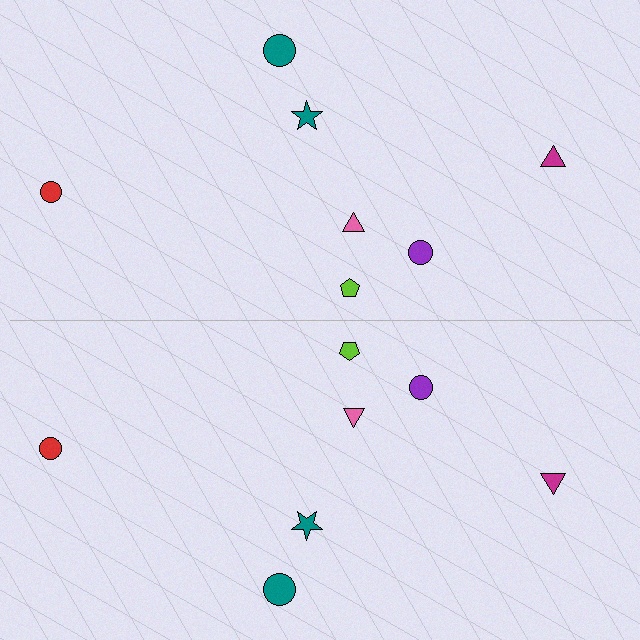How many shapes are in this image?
There are 14 shapes in this image.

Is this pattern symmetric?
Yes, this pattern has bilateral (reflection) symmetry.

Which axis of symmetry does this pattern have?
The pattern has a horizontal axis of symmetry running through the center of the image.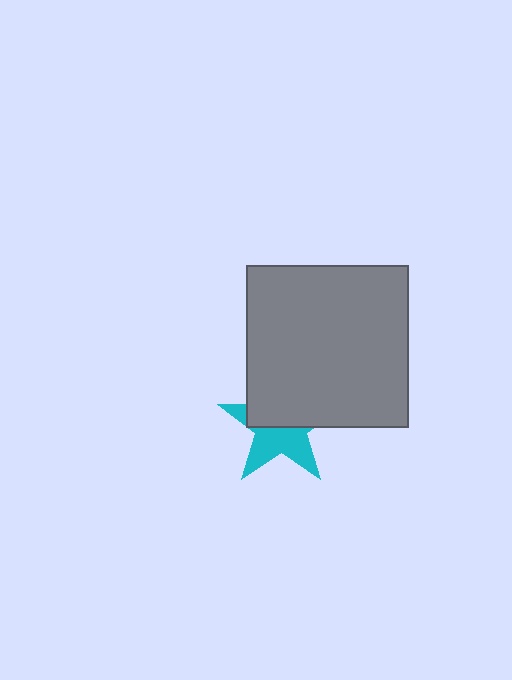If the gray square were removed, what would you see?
You would see the complete cyan star.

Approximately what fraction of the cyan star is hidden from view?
Roughly 51% of the cyan star is hidden behind the gray square.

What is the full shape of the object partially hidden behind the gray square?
The partially hidden object is a cyan star.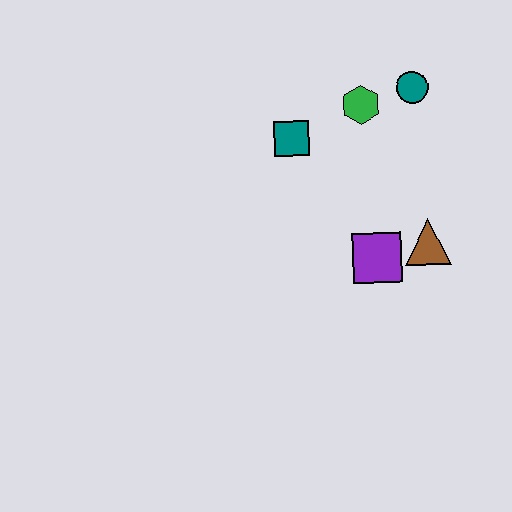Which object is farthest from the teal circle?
The purple square is farthest from the teal circle.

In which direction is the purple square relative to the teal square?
The purple square is below the teal square.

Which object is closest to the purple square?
The brown triangle is closest to the purple square.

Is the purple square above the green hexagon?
No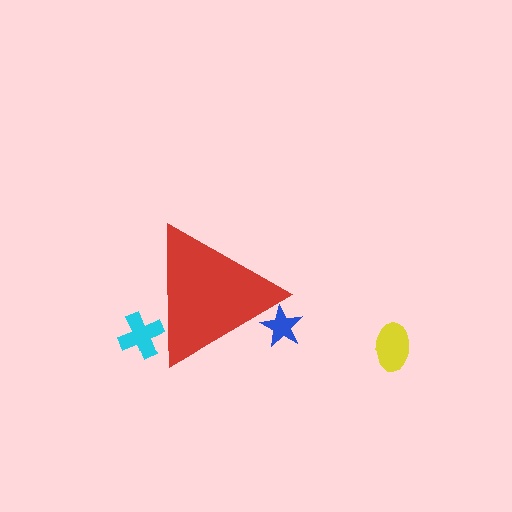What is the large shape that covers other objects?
A red triangle.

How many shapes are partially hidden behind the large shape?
2 shapes are partially hidden.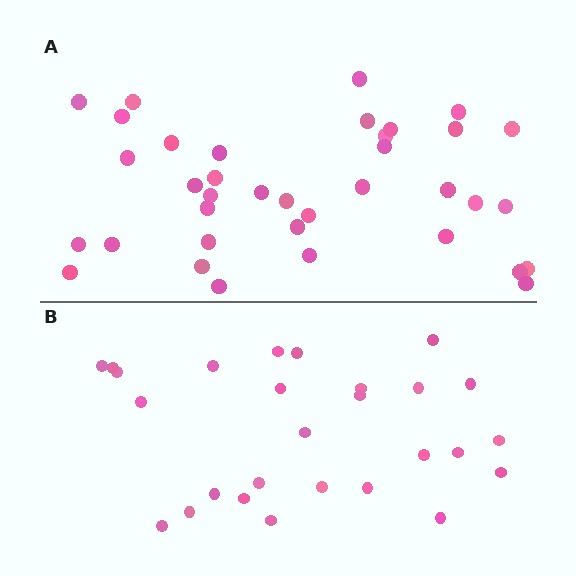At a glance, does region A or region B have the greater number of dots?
Region A (the top region) has more dots.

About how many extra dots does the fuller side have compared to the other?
Region A has roughly 10 or so more dots than region B.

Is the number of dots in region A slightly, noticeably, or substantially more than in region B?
Region A has noticeably more, but not dramatically so. The ratio is roughly 1.4 to 1.